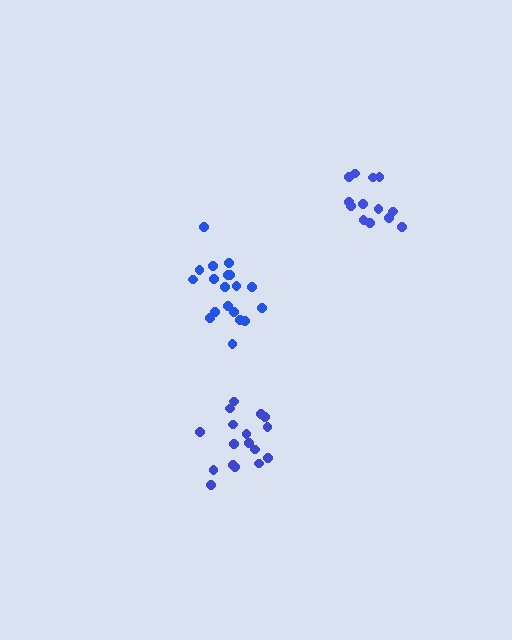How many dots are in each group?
Group 1: 13 dots, Group 2: 19 dots, Group 3: 17 dots (49 total).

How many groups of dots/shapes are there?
There are 3 groups.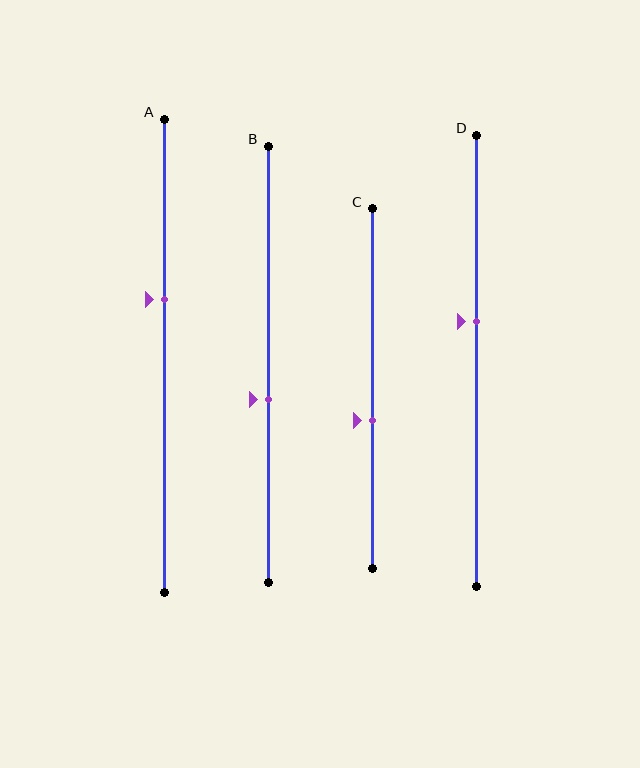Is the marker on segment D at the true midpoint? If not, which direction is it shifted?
No, the marker on segment D is shifted upward by about 9% of the segment length.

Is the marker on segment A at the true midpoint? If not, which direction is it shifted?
No, the marker on segment A is shifted upward by about 12% of the segment length.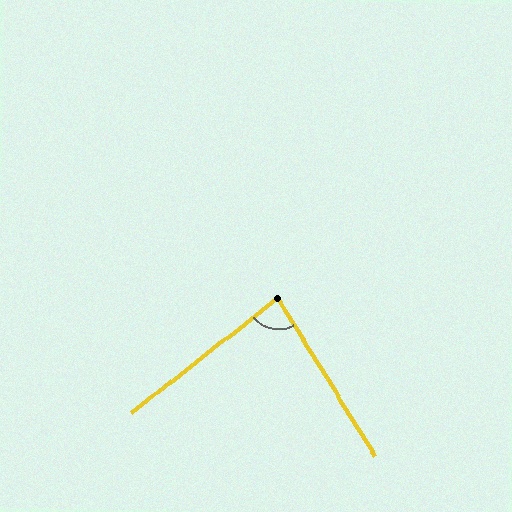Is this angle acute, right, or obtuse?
It is acute.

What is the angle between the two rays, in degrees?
Approximately 83 degrees.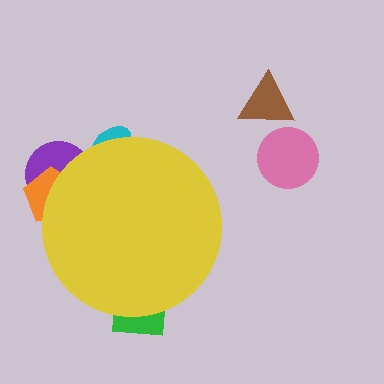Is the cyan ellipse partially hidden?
Yes, the cyan ellipse is partially hidden behind the yellow circle.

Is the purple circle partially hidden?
Yes, the purple circle is partially hidden behind the yellow circle.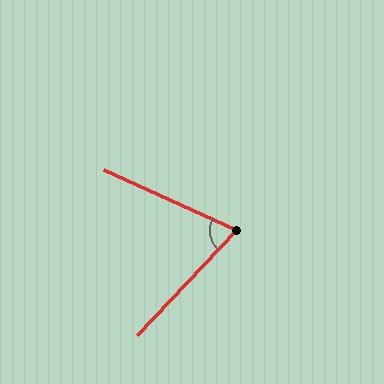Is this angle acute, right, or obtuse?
It is acute.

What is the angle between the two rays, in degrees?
Approximately 71 degrees.